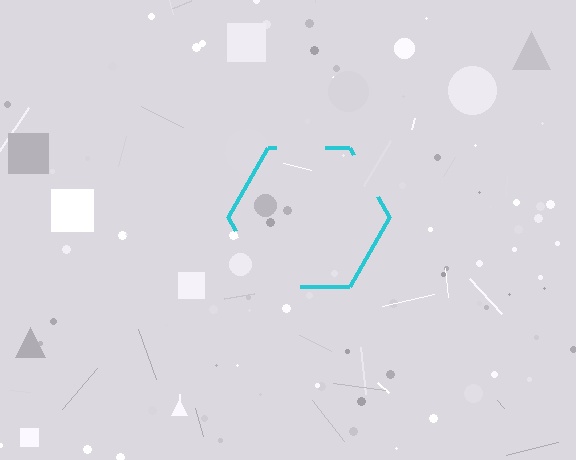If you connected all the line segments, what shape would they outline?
They would outline a hexagon.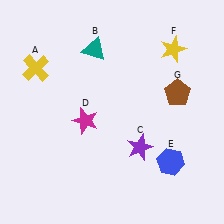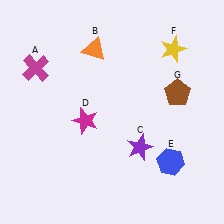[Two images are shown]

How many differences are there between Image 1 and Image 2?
There are 2 differences between the two images.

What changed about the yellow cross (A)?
In Image 1, A is yellow. In Image 2, it changed to magenta.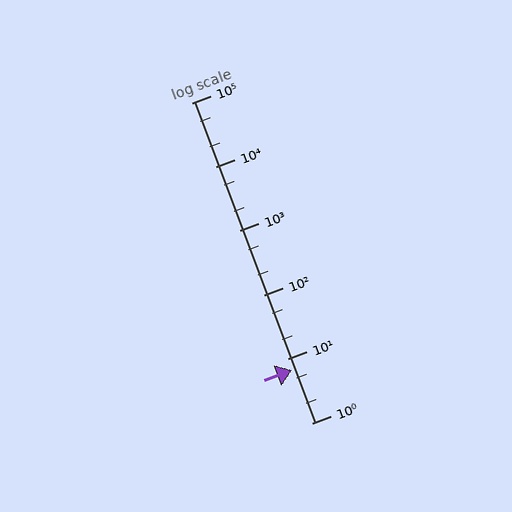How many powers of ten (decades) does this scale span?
The scale spans 5 decades, from 1 to 100000.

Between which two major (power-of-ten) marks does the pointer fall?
The pointer is between 1 and 10.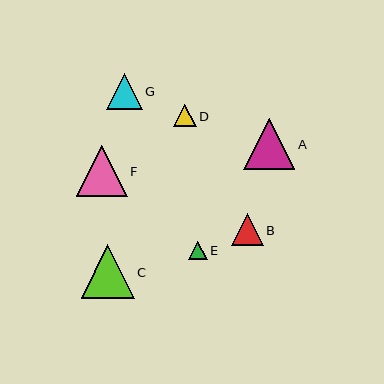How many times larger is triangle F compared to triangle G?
Triangle F is approximately 1.4 times the size of triangle G.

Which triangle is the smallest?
Triangle E is the smallest with a size of approximately 19 pixels.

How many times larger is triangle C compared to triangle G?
Triangle C is approximately 1.5 times the size of triangle G.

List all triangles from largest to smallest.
From largest to smallest: C, A, F, G, B, D, E.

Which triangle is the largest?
Triangle C is the largest with a size of approximately 53 pixels.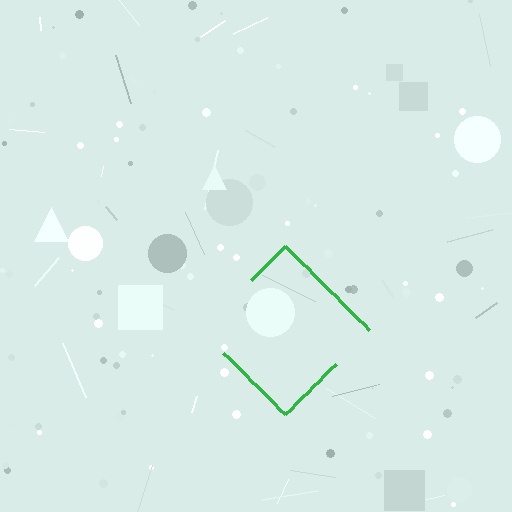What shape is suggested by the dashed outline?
The dashed outline suggests a diamond.